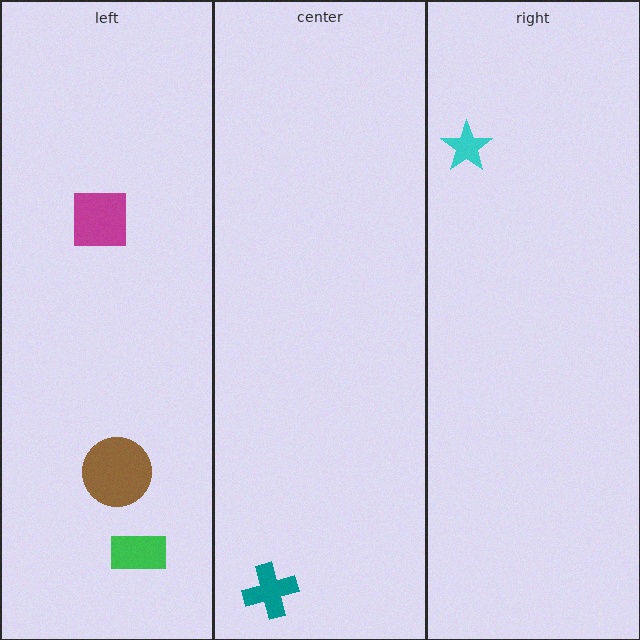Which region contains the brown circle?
The left region.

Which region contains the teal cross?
The center region.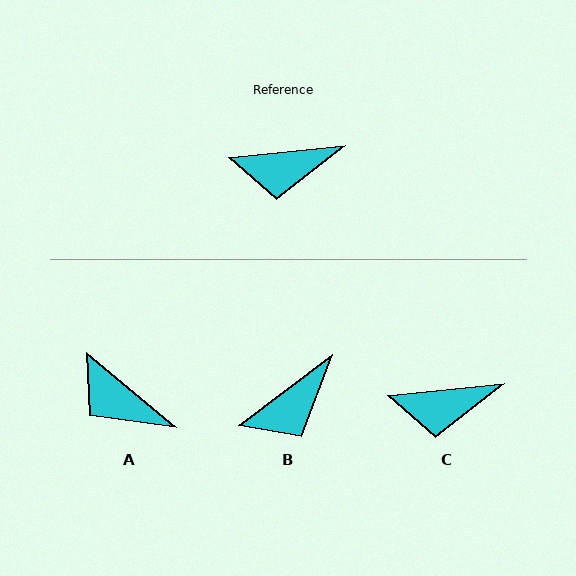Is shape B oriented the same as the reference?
No, it is off by about 31 degrees.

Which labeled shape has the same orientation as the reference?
C.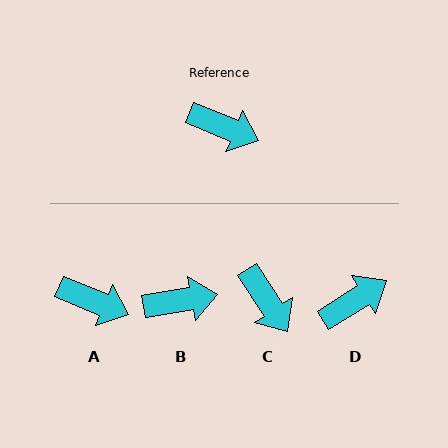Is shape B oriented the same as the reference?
No, it is off by about 31 degrees.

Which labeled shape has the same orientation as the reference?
A.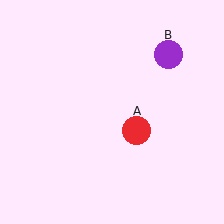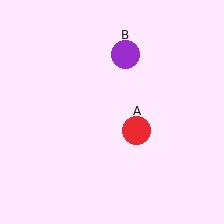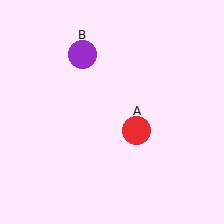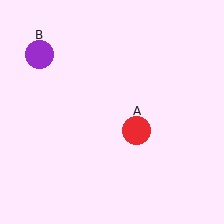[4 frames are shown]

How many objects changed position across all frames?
1 object changed position: purple circle (object B).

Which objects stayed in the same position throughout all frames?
Red circle (object A) remained stationary.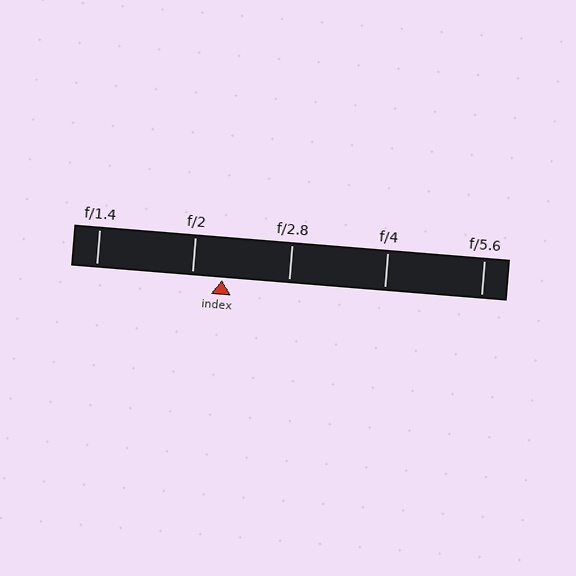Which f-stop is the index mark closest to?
The index mark is closest to f/2.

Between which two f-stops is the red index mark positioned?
The index mark is between f/2 and f/2.8.